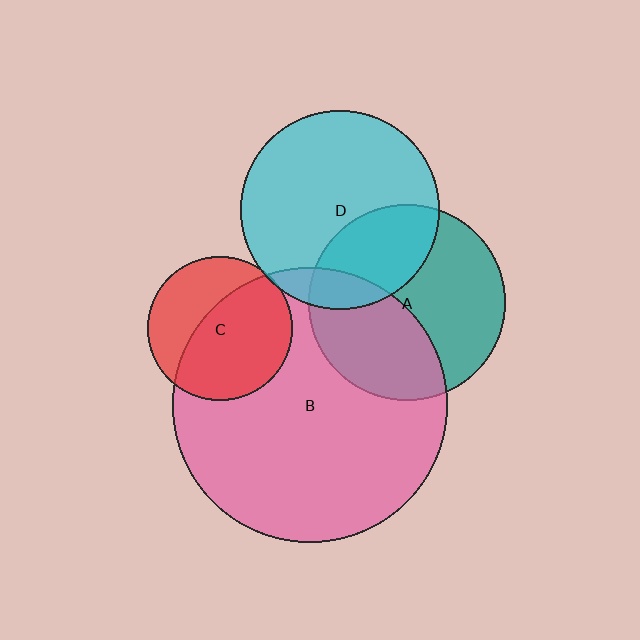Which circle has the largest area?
Circle B (pink).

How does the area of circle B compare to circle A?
Approximately 2.0 times.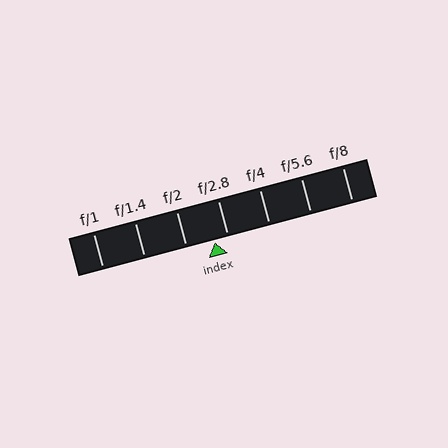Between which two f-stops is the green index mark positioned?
The index mark is between f/2 and f/2.8.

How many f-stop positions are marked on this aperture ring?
There are 7 f-stop positions marked.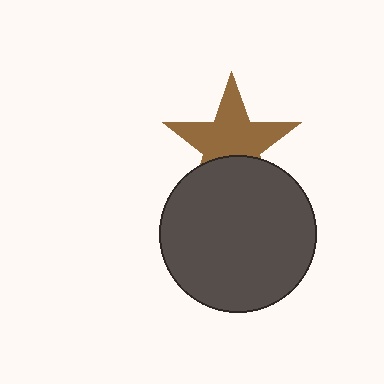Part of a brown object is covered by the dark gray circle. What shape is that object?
It is a star.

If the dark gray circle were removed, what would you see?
You would see the complete brown star.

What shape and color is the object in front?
The object in front is a dark gray circle.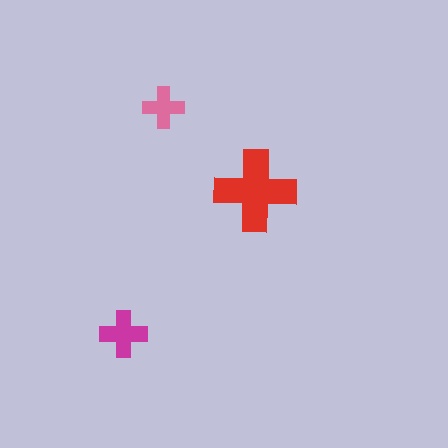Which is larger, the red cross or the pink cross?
The red one.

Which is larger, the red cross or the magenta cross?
The red one.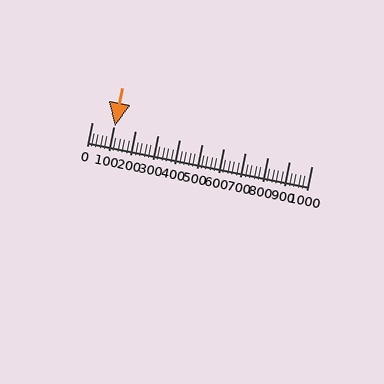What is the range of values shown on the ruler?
The ruler shows values from 0 to 1000.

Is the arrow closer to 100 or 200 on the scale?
The arrow is closer to 100.